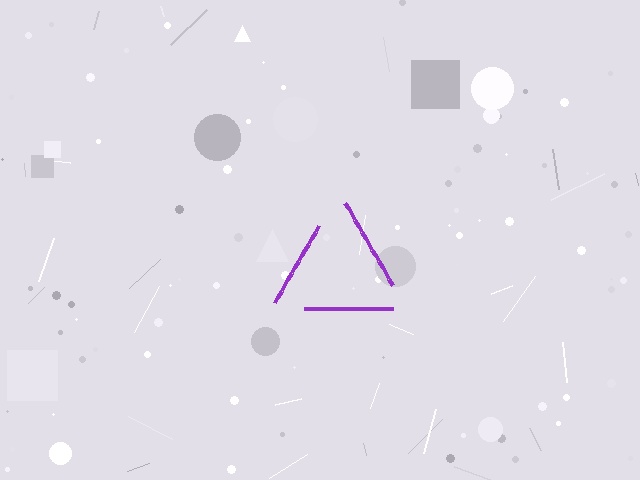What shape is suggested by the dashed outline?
The dashed outline suggests a triangle.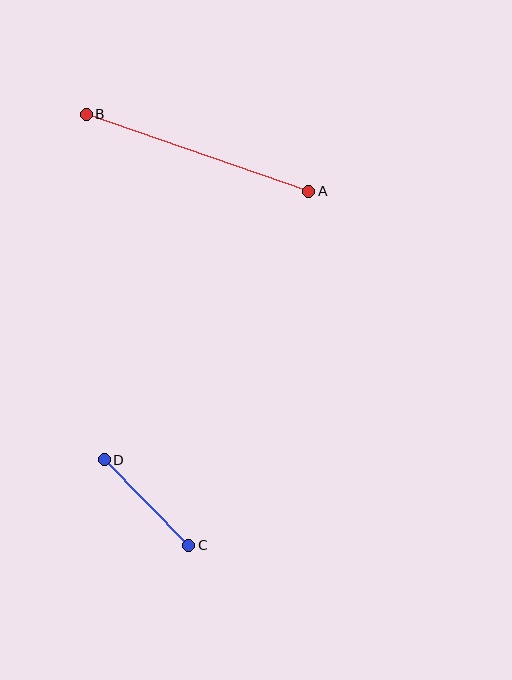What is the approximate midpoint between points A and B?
The midpoint is at approximately (198, 153) pixels.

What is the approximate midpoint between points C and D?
The midpoint is at approximately (147, 503) pixels.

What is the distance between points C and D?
The distance is approximately 120 pixels.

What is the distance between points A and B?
The distance is approximately 236 pixels.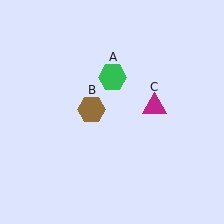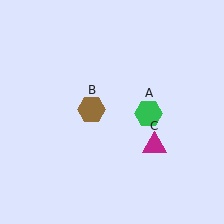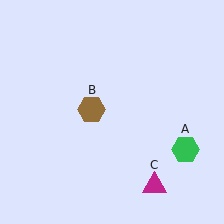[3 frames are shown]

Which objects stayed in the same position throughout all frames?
Brown hexagon (object B) remained stationary.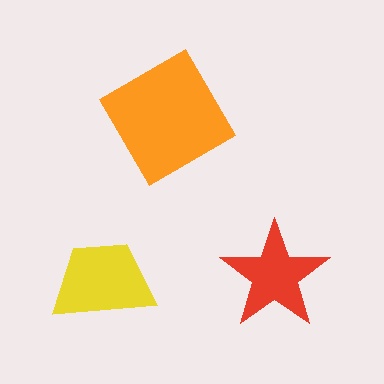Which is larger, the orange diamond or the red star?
The orange diamond.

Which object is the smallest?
The red star.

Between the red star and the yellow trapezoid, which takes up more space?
The yellow trapezoid.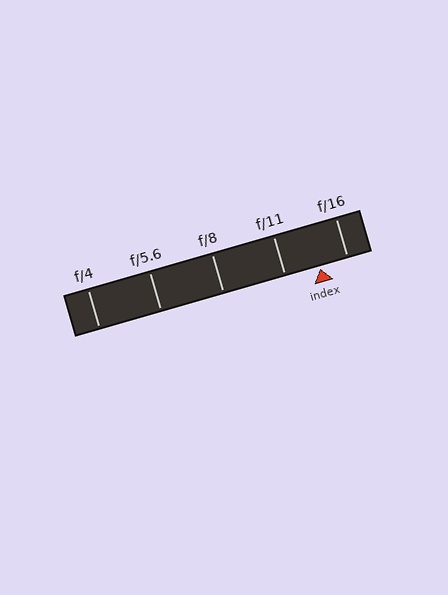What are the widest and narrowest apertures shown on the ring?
The widest aperture shown is f/4 and the narrowest is f/16.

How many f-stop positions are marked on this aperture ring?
There are 5 f-stop positions marked.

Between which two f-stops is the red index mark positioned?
The index mark is between f/11 and f/16.